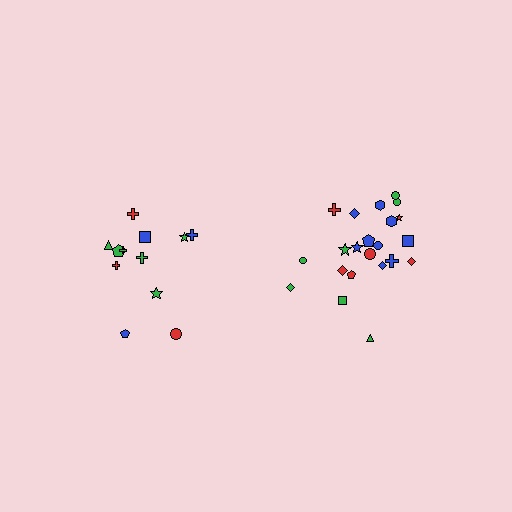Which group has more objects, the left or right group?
The right group.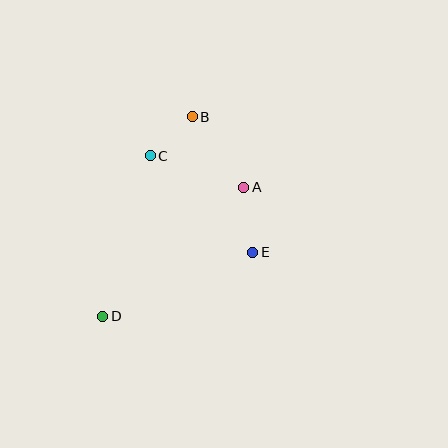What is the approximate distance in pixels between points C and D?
The distance between C and D is approximately 167 pixels.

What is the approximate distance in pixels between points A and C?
The distance between A and C is approximately 99 pixels.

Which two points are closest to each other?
Points B and C are closest to each other.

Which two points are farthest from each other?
Points B and D are farthest from each other.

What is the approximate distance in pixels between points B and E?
The distance between B and E is approximately 149 pixels.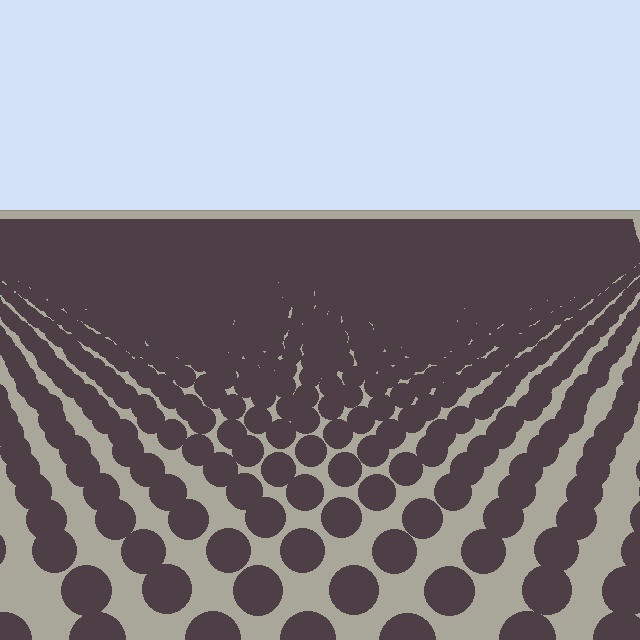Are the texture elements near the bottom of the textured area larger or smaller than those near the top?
Larger. Near the bottom, elements are closer to the viewer and appear at a bigger on-screen size.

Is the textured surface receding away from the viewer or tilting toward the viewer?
The surface is receding away from the viewer. Texture elements get smaller and denser toward the top.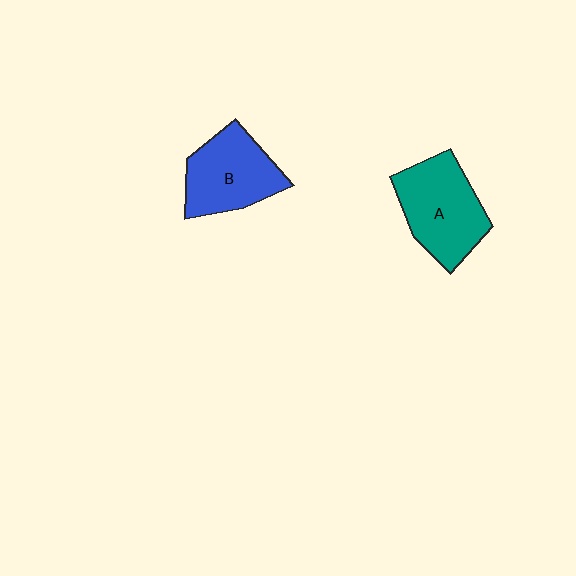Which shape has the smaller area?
Shape B (blue).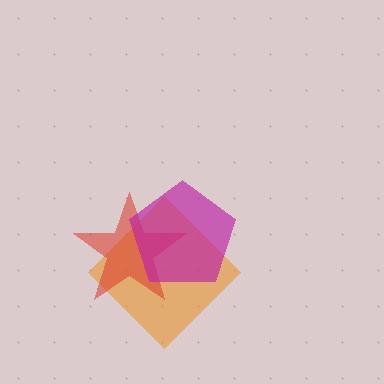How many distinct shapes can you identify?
There are 3 distinct shapes: an orange diamond, a red star, a magenta pentagon.